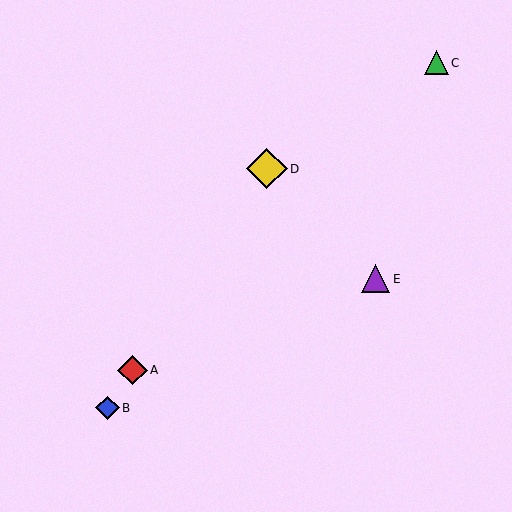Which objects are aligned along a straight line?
Objects A, B, D are aligned along a straight line.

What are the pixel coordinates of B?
Object B is at (107, 408).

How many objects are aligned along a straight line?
3 objects (A, B, D) are aligned along a straight line.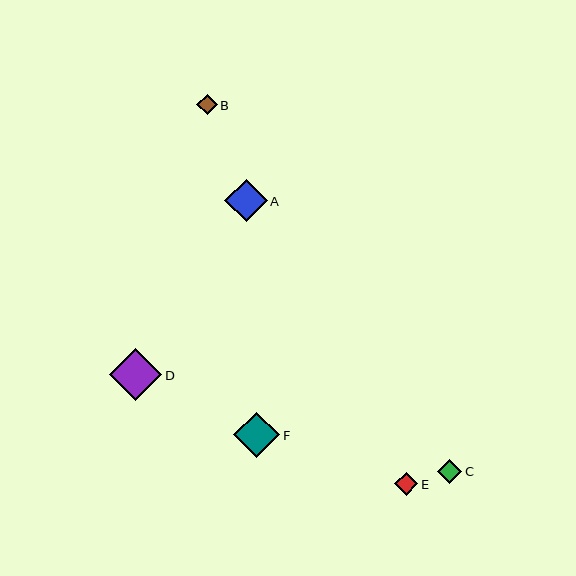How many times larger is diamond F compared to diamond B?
Diamond F is approximately 2.3 times the size of diamond B.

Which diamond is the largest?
Diamond D is the largest with a size of approximately 52 pixels.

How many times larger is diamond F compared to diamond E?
Diamond F is approximately 2.0 times the size of diamond E.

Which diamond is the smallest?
Diamond B is the smallest with a size of approximately 20 pixels.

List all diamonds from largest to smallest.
From largest to smallest: D, F, A, C, E, B.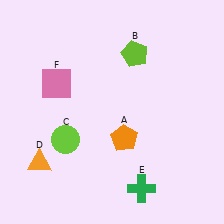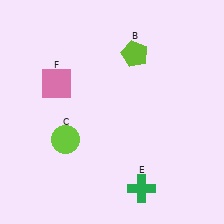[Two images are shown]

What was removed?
The orange triangle (D), the orange pentagon (A) were removed in Image 2.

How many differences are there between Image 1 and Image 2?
There are 2 differences between the two images.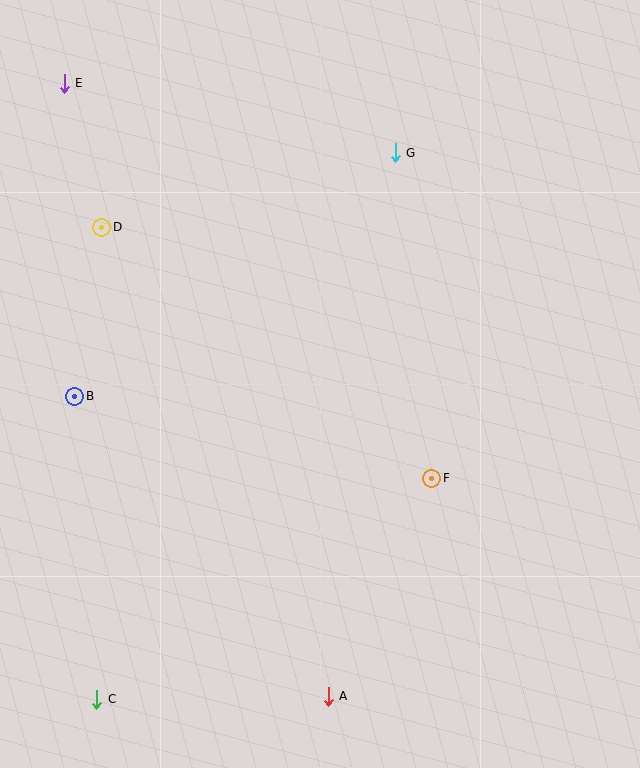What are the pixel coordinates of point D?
Point D is at (102, 227).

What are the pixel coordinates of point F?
Point F is at (432, 478).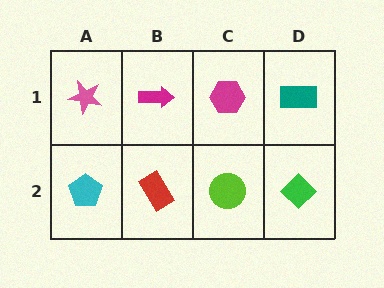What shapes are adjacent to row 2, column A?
A pink star (row 1, column A), a red rectangle (row 2, column B).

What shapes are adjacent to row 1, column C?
A lime circle (row 2, column C), a magenta arrow (row 1, column B), a teal rectangle (row 1, column D).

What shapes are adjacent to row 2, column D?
A teal rectangle (row 1, column D), a lime circle (row 2, column C).